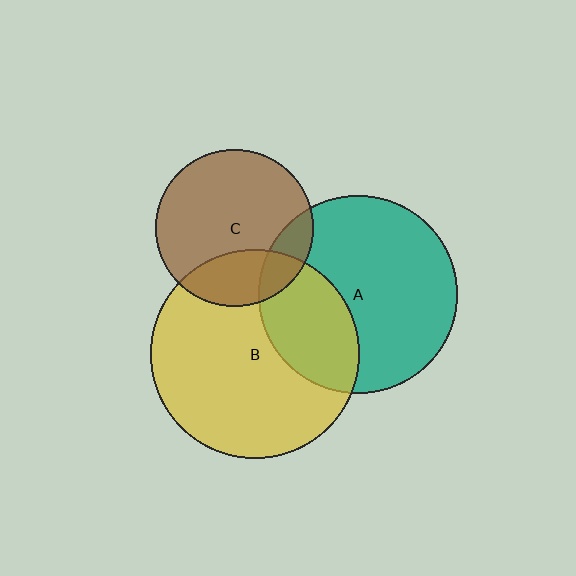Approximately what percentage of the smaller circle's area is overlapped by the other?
Approximately 15%.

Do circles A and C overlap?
Yes.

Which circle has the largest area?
Circle B (yellow).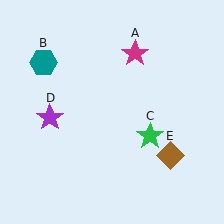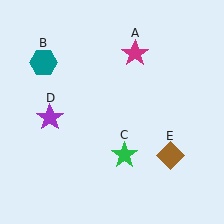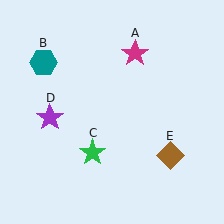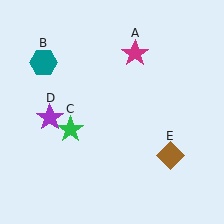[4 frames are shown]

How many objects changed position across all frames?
1 object changed position: green star (object C).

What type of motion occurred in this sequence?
The green star (object C) rotated clockwise around the center of the scene.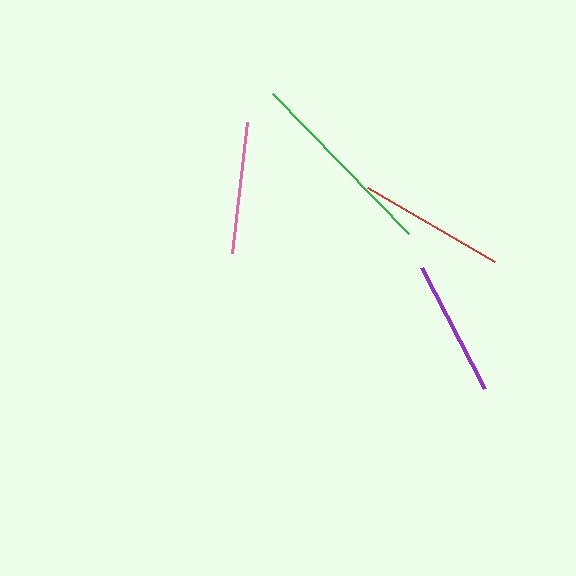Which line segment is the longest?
The green line is the longest at approximately 195 pixels.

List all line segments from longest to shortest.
From longest to shortest: green, red, purple, pink.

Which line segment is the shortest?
The pink line is the shortest at approximately 132 pixels.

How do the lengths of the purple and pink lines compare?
The purple and pink lines are approximately the same length.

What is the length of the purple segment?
The purple segment is approximately 137 pixels long.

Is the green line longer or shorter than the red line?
The green line is longer than the red line.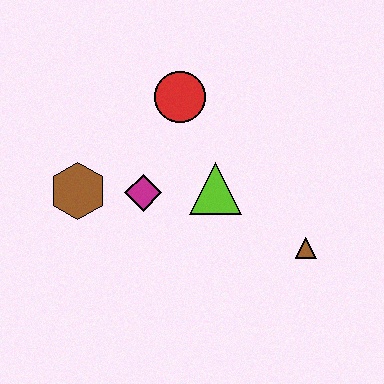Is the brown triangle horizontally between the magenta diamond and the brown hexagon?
No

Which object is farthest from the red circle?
The brown triangle is farthest from the red circle.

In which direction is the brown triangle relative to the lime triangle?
The brown triangle is to the right of the lime triangle.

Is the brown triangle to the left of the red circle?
No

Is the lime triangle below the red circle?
Yes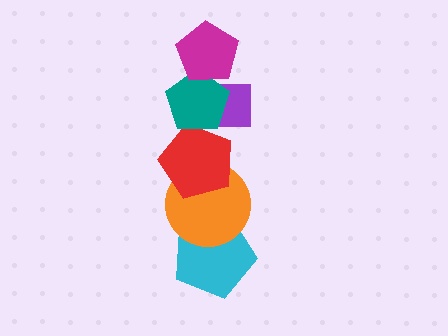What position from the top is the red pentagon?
The red pentagon is 4th from the top.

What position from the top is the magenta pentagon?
The magenta pentagon is 1st from the top.